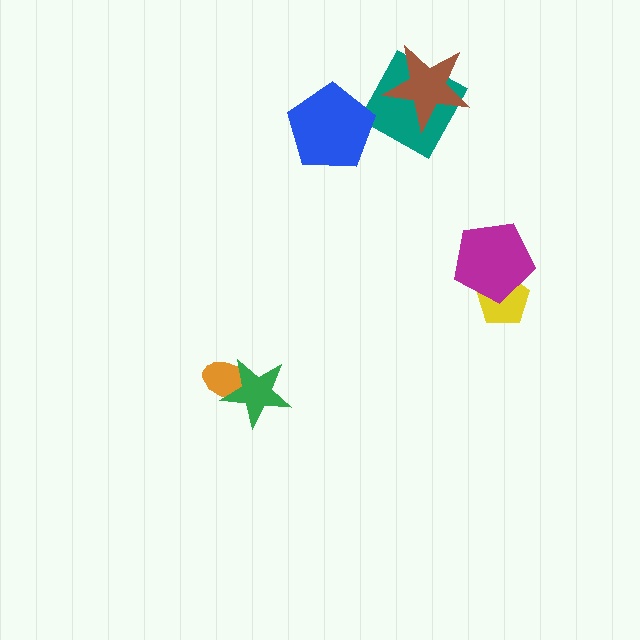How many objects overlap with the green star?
1 object overlaps with the green star.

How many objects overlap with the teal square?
1 object overlaps with the teal square.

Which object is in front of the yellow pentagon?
The magenta pentagon is in front of the yellow pentagon.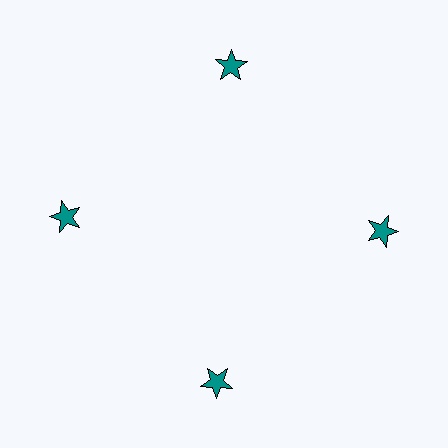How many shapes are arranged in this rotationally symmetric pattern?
There are 4 shapes, arranged in 4 groups of 1.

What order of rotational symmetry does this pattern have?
This pattern has 4-fold rotational symmetry.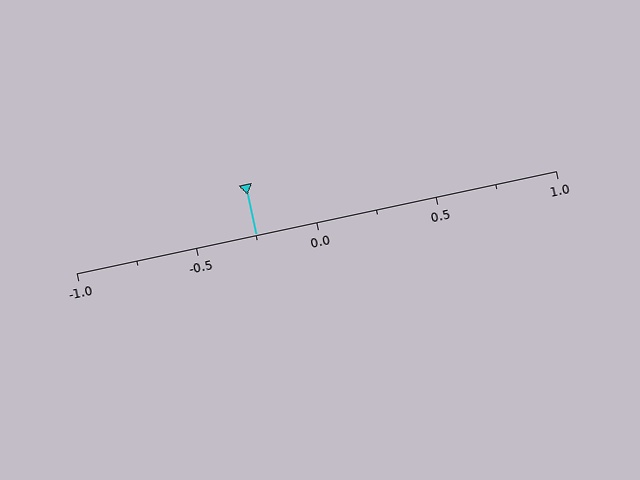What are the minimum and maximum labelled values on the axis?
The axis runs from -1.0 to 1.0.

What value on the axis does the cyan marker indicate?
The marker indicates approximately -0.25.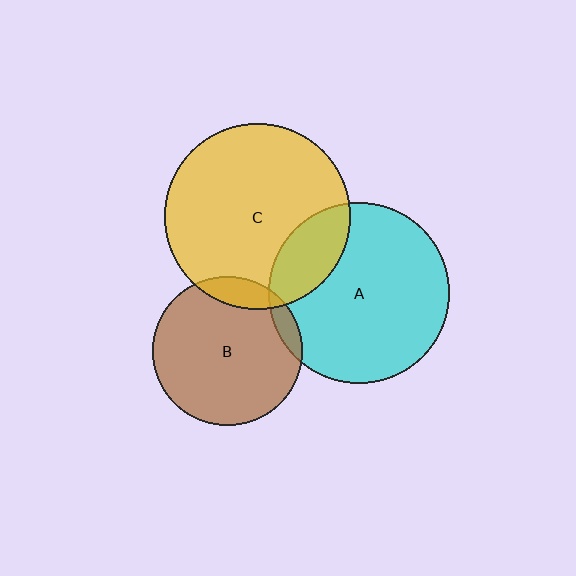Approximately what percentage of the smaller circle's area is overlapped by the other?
Approximately 10%.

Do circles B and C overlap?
Yes.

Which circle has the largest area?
Circle C (yellow).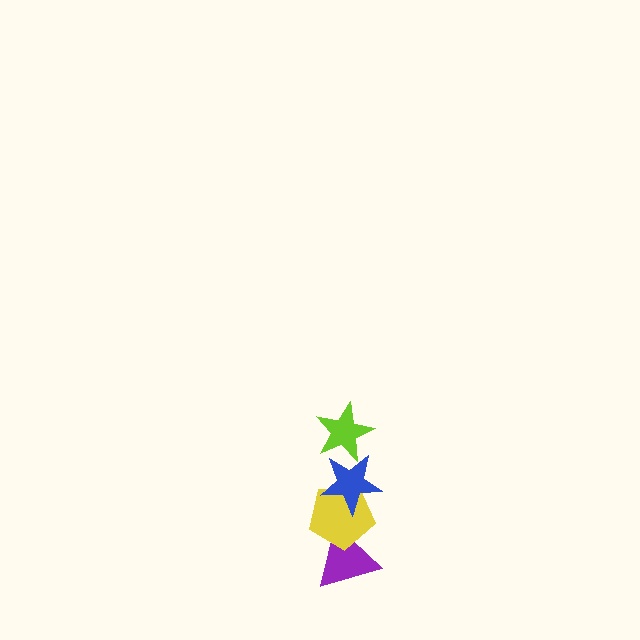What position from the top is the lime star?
The lime star is 1st from the top.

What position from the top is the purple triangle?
The purple triangle is 4th from the top.